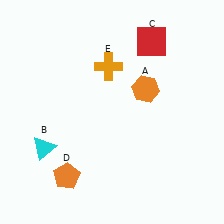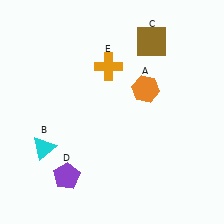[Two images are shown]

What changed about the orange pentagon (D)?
In Image 1, D is orange. In Image 2, it changed to purple.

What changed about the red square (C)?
In Image 1, C is red. In Image 2, it changed to brown.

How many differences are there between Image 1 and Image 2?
There are 2 differences between the two images.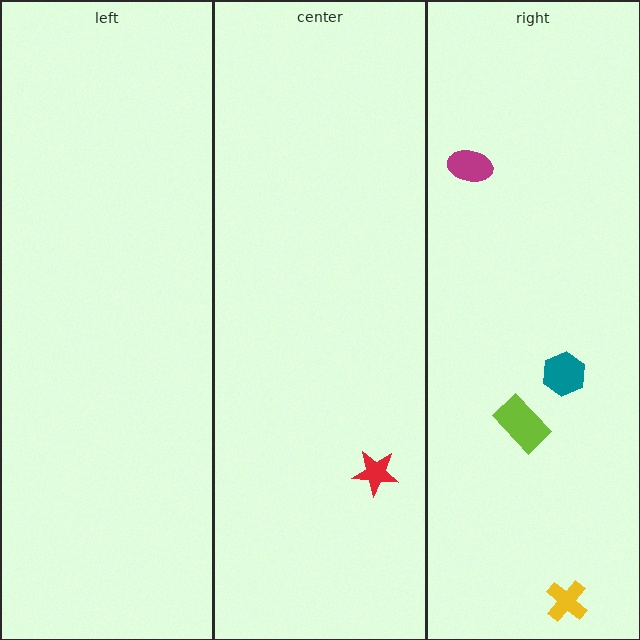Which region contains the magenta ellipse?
The right region.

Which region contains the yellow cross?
The right region.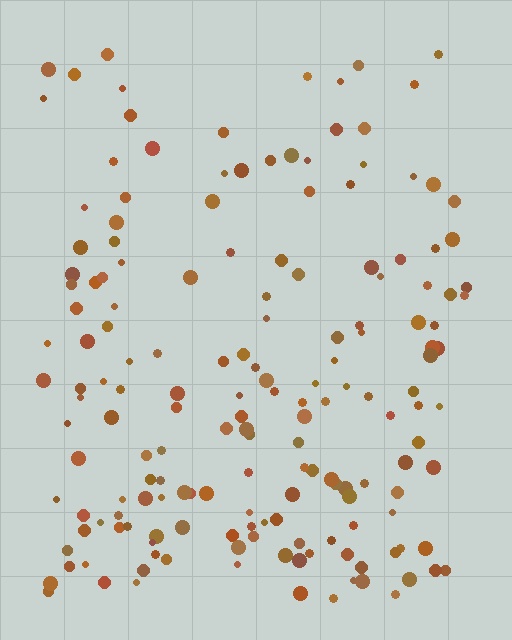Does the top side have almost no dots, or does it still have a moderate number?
Still a moderate number, just noticeably fewer than the bottom.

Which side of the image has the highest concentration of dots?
The bottom.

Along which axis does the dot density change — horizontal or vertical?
Vertical.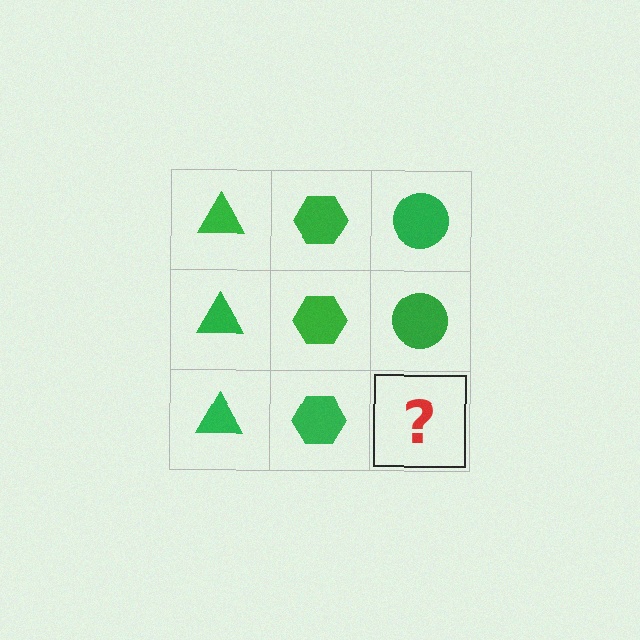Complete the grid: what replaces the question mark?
The question mark should be replaced with a green circle.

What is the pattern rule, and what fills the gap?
The rule is that each column has a consistent shape. The gap should be filled with a green circle.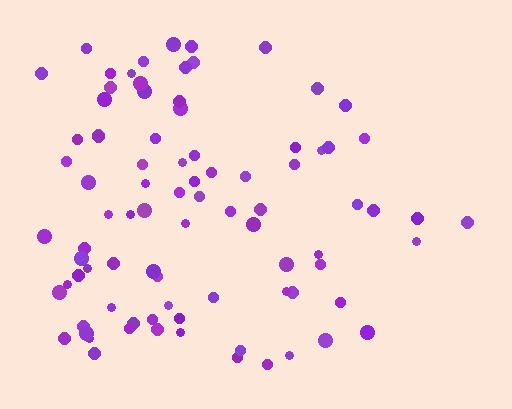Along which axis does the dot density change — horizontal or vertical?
Horizontal.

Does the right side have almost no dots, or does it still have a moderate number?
Still a moderate number, just noticeably fewer than the left.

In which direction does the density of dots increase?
From right to left, with the left side densest.